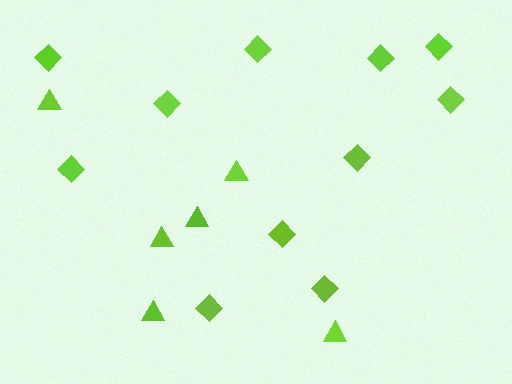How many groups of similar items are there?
There are 2 groups: one group of diamonds (11) and one group of triangles (6).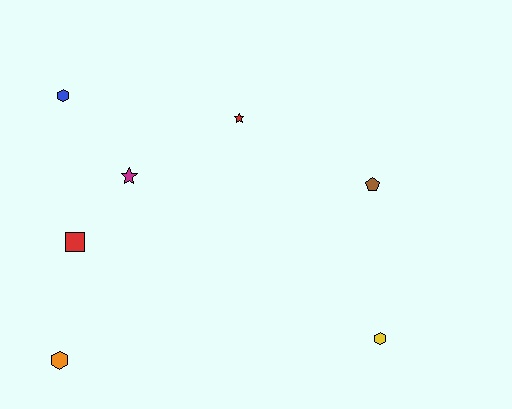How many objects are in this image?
There are 7 objects.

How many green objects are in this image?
There are no green objects.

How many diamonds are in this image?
There are no diamonds.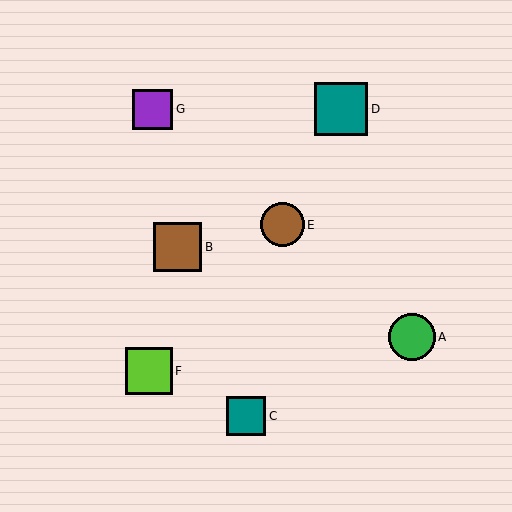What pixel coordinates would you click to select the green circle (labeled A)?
Click at (412, 337) to select the green circle A.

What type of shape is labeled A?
Shape A is a green circle.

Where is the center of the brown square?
The center of the brown square is at (178, 247).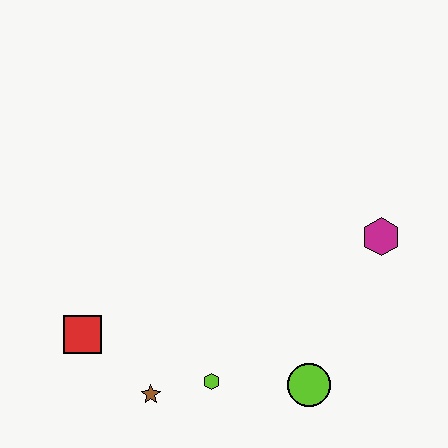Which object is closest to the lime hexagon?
The brown star is closest to the lime hexagon.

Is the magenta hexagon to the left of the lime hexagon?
No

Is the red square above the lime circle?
Yes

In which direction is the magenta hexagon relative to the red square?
The magenta hexagon is to the right of the red square.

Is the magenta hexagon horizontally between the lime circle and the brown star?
No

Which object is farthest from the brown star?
The magenta hexagon is farthest from the brown star.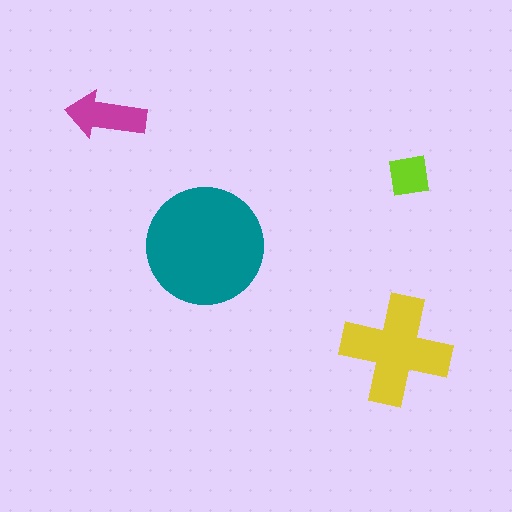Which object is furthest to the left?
The magenta arrow is leftmost.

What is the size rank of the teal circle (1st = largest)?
1st.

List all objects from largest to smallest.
The teal circle, the yellow cross, the magenta arrow, the lime square.